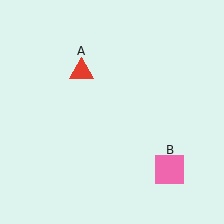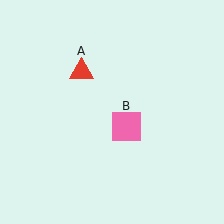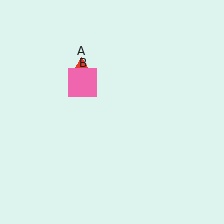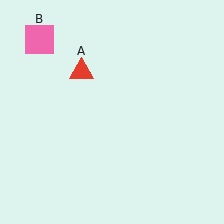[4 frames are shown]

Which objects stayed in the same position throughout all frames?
Red triangle (object A) remained stationary.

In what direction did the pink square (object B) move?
The pink square (object B) moved up and to the left.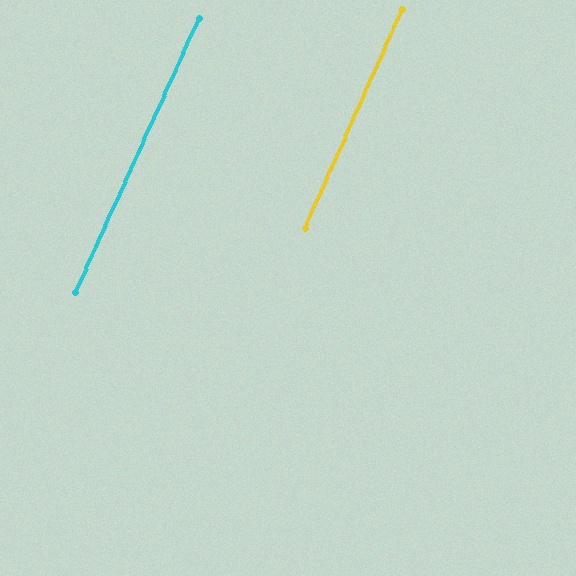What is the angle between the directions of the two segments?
Approximately 0 degrees.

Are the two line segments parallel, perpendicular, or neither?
Parallel — their directions differ by only 0.1°.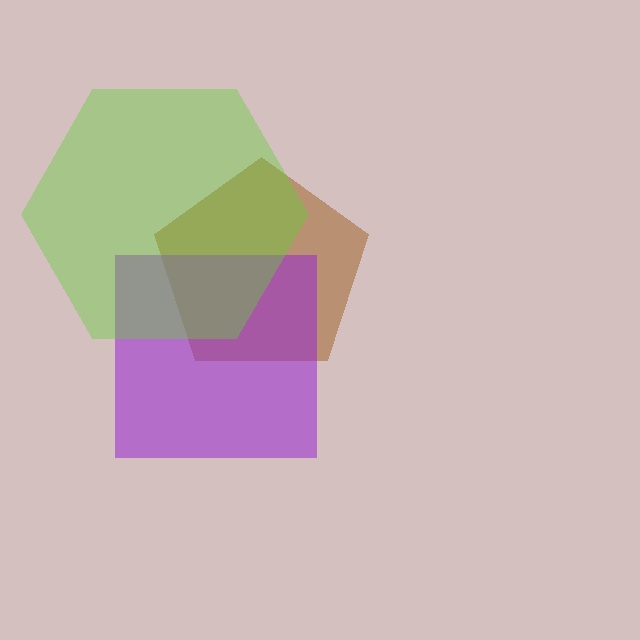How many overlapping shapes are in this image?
There are 3 overlapping shapes in the image.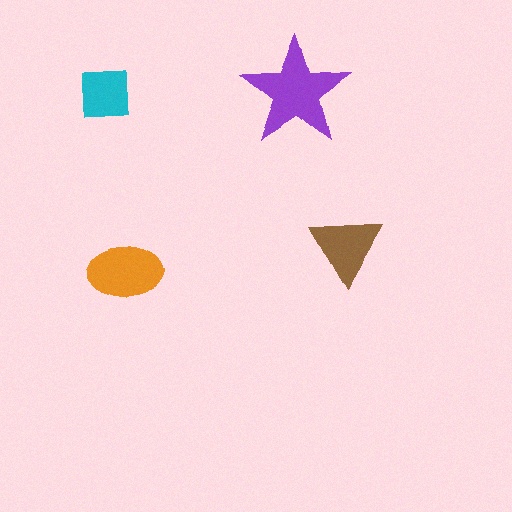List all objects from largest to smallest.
The purple star, the orange ellipse, the brown triangle, the cyan square.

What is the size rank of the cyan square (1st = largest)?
4th.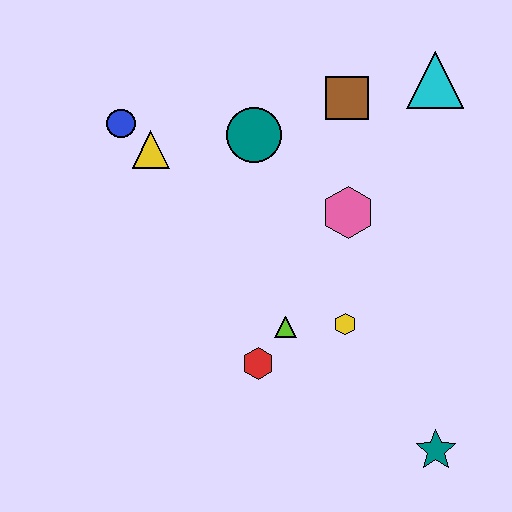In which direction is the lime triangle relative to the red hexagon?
The lime triangle is above the red hexagon.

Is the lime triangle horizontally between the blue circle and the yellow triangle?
No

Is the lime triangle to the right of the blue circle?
Yes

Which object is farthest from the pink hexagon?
The teal star is farthest from the pink hexagon.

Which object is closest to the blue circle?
The yellow triangle is closest to the blue circle.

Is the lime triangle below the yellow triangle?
Yes